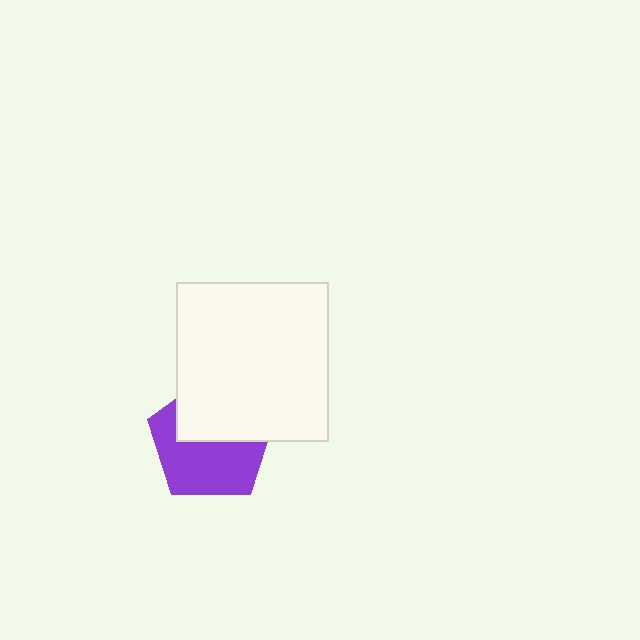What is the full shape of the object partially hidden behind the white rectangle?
The partially hidden object is a purple pentagon.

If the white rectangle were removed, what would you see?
You would see the complete purple pentagon.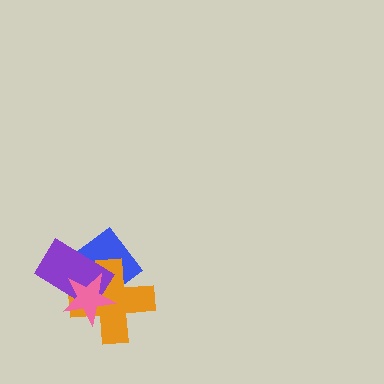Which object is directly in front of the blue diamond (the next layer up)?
The orange cross is directly in front of the blue diamond.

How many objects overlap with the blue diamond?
3 objects overlap with the blue diamond.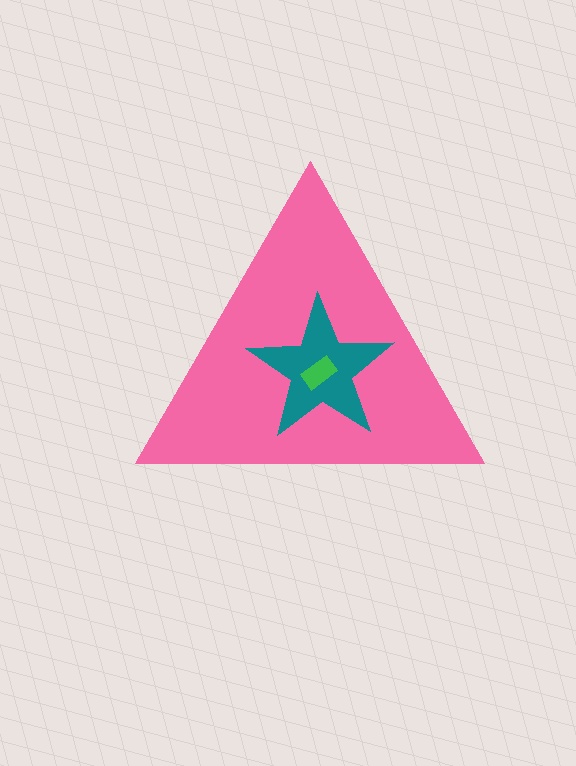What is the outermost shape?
The pink triangle.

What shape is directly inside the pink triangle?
The teal star.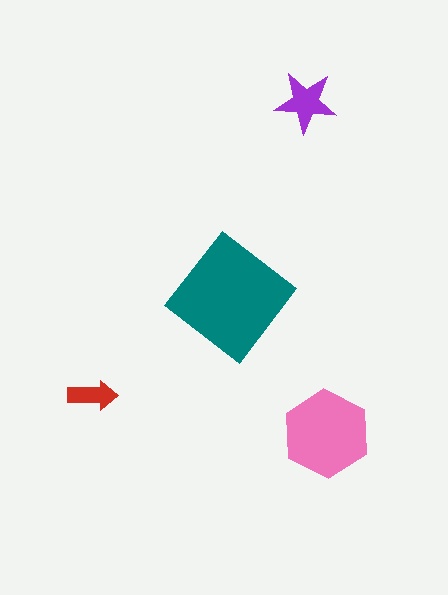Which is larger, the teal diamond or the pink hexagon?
The teal diamond.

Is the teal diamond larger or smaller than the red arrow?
Larger.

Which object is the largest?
The teal diamond.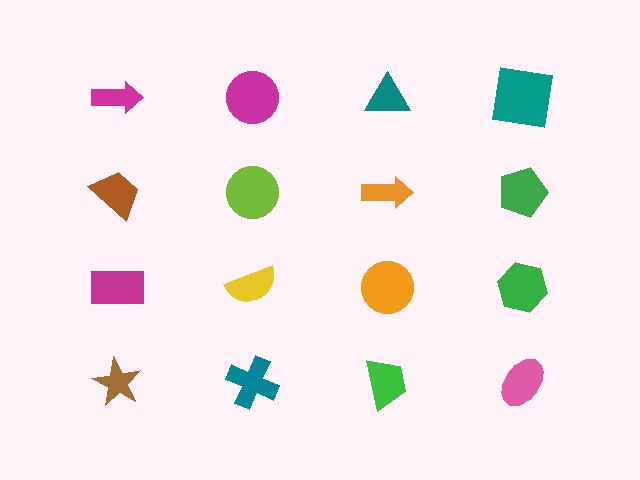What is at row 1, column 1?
A magenta arrow.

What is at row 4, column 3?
A green trapezoid.